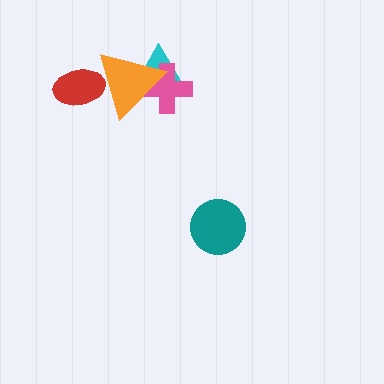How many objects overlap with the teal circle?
0 objects overlap with the teal circle.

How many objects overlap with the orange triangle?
3 objects overlap with the orange triangle.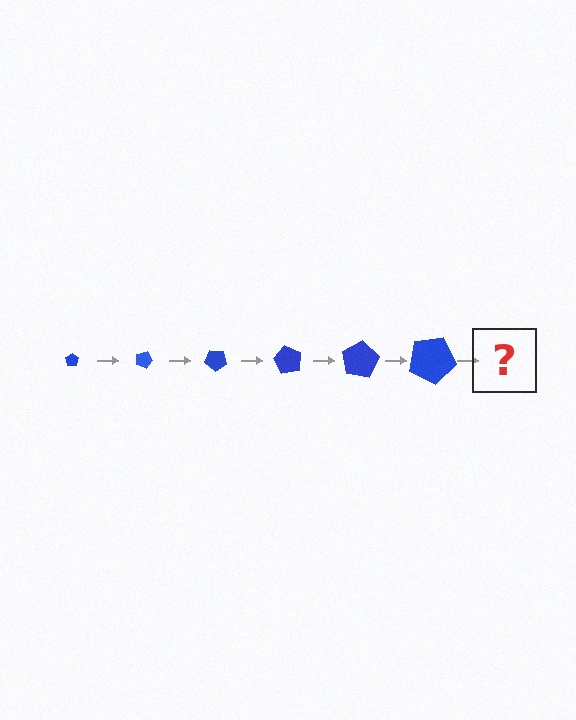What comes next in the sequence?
The next element should be a pentagon, larger than the previous one and rotated 120 degrees from the start.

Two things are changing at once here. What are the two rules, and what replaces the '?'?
The two rules are that the pentagon grows larger each step and it rotates 20 degrees each step. The '?' should be a pentagon, larger than the previous one and rotated 120 degrees from the start.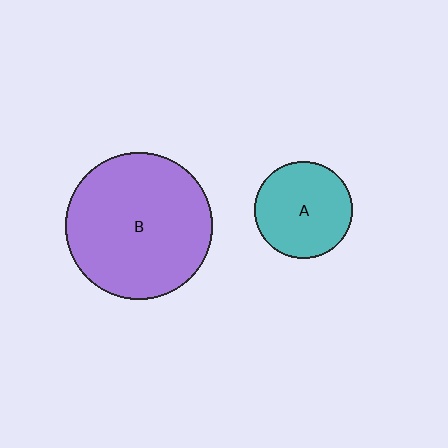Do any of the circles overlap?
No, none of the circles overlap.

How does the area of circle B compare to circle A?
Approximately 2.3 times.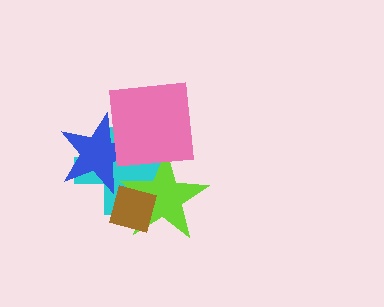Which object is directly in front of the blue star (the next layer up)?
The lime star is directly in front of the blue star.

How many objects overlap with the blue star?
3 objects overlap with the blue star.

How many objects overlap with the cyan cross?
4 objects overlap with the cyan cross.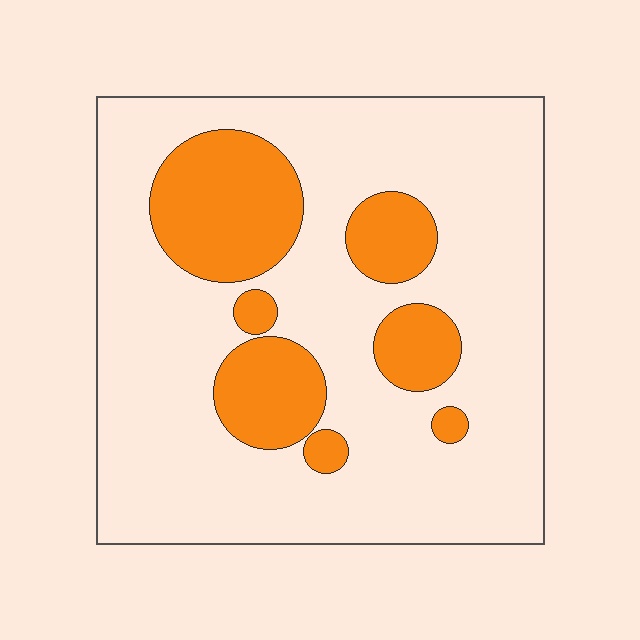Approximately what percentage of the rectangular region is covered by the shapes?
Approximately 25%.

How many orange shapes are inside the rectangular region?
7.